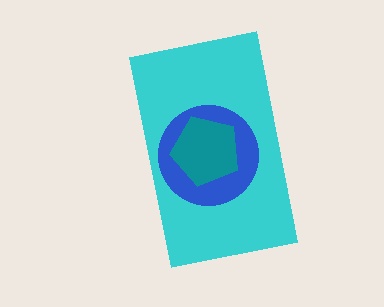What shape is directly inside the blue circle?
The teal pentagon.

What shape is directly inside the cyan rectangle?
The blue circle.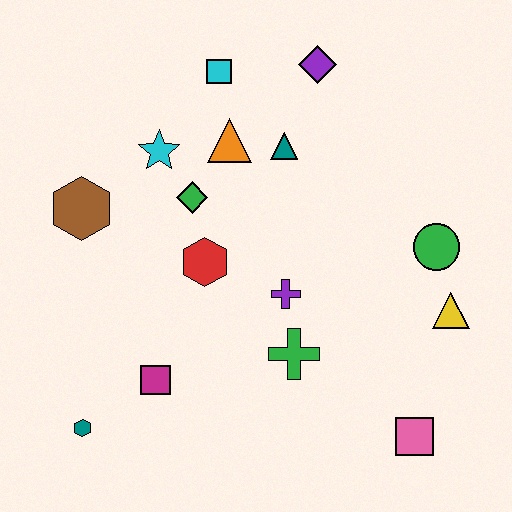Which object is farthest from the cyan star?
The pink square is farthest from the cyan star.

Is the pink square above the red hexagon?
No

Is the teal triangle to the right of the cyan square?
Yes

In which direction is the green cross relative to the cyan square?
The green cross is below the cyan square.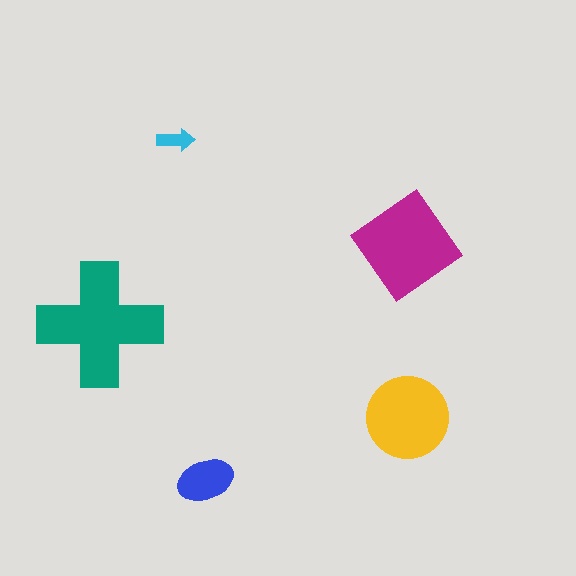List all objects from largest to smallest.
The teal cross, the magenta diamond, the yellow circle, the blue ellipse, the cyan arrow.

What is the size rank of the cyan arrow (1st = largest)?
5th.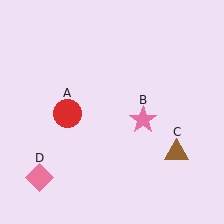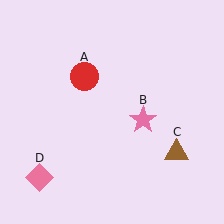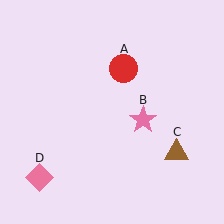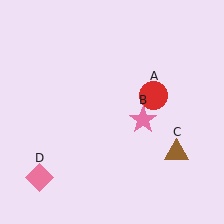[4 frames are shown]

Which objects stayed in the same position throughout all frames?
Pink star (object B) and brown triangle (object C) and pink diamond (object D) remained stationary.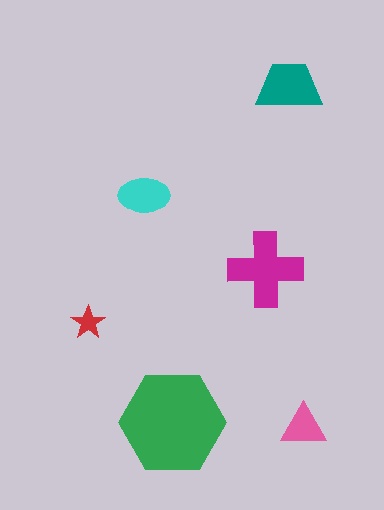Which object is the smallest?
The red star.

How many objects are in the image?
There are 6 objects in the image.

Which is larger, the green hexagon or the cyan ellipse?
The green hexagon.